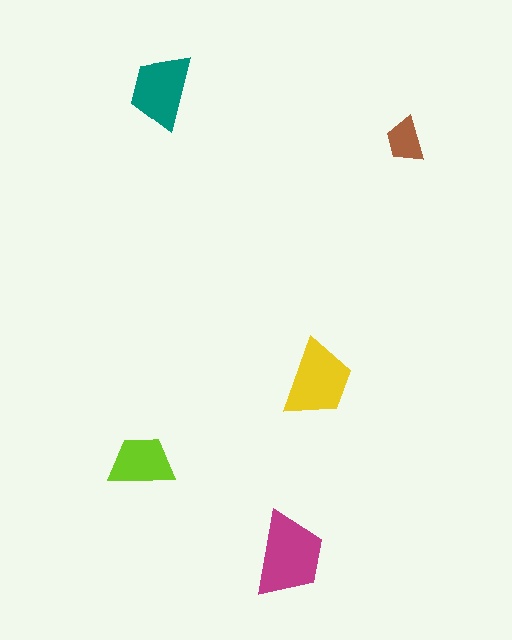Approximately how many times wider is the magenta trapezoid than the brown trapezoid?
About 2 times wider.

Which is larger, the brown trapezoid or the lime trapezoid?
The lime one.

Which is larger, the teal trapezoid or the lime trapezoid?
The teal one.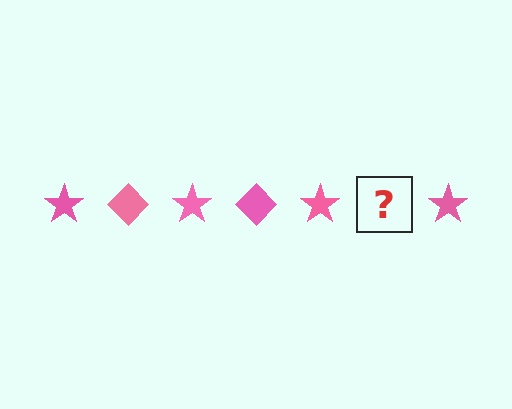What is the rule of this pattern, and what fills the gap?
The rule is that the pattern cycles through star, diamond shapes in pink. The gap should be filled with a pink diamond.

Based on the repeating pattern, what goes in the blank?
The blank should be a pink diamond.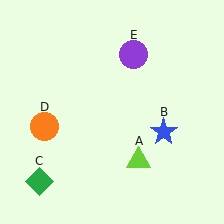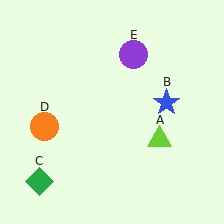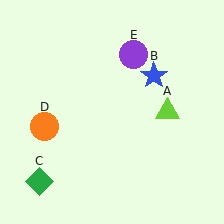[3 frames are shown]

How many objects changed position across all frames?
2 objects changed position: lime triangle (object A), blue star (object B).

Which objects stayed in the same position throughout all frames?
Green diamond (object C) and orange circle (object D) and purple circle (object E) remained stationary.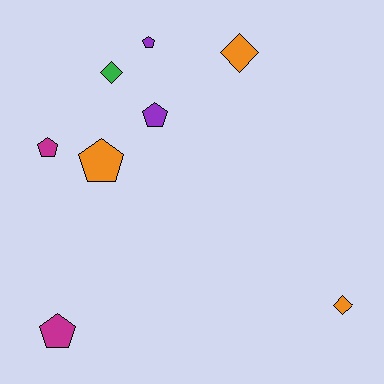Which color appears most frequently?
Orange, with 3 objects.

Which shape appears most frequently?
Pentagon, with 5 objects.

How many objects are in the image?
There are 8 objects.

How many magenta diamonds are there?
There are no magenta diamonds.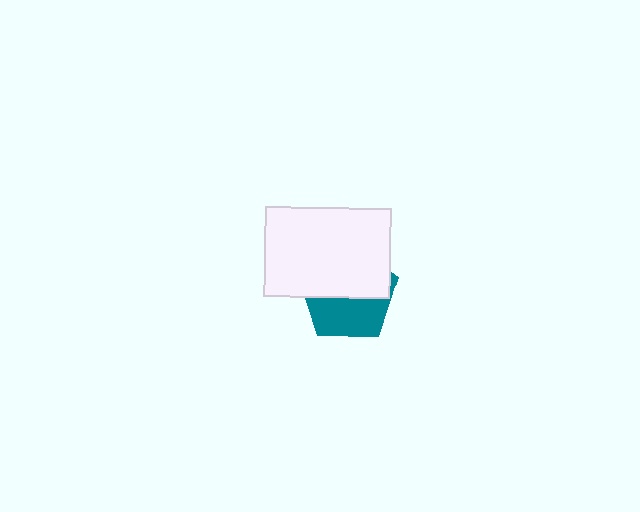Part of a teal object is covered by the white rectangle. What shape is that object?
It is a pentagon.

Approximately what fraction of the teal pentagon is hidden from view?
Roughly 56% of the teal pentagon is hidden behind the white rectangle.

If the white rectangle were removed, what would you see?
You would see the complete teal pentagon.